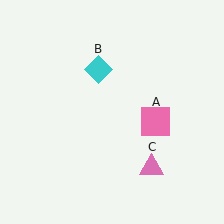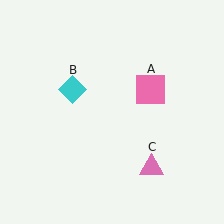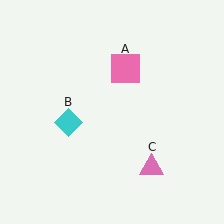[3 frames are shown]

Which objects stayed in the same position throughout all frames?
Pink triangle (object C) remained stationary.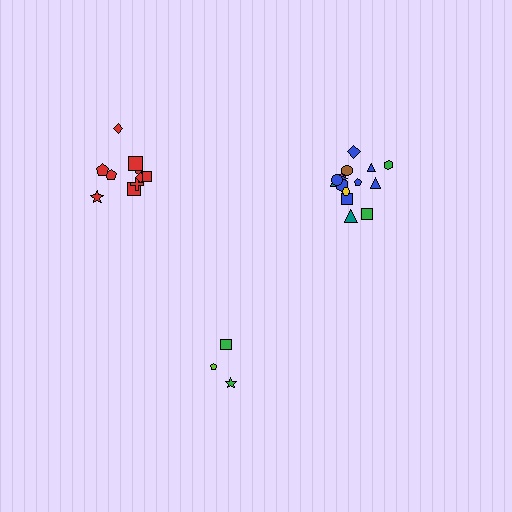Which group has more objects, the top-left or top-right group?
The top-right group.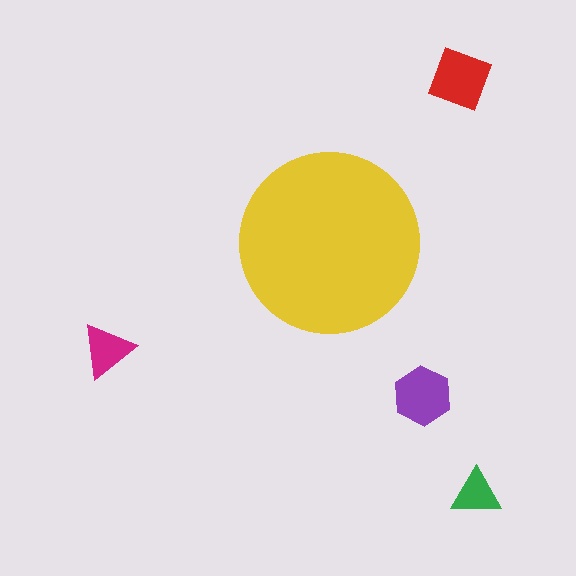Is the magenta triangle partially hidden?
No, the magenta triangle is fully visible.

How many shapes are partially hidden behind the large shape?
0 shapes are partially hidden.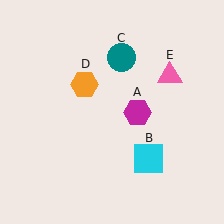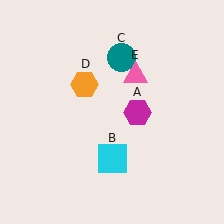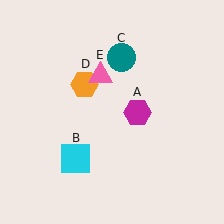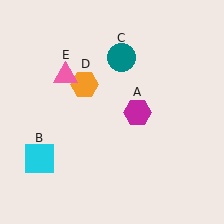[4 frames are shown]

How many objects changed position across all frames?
2 objects changed position: cyan square (object B), pink triangle (object E).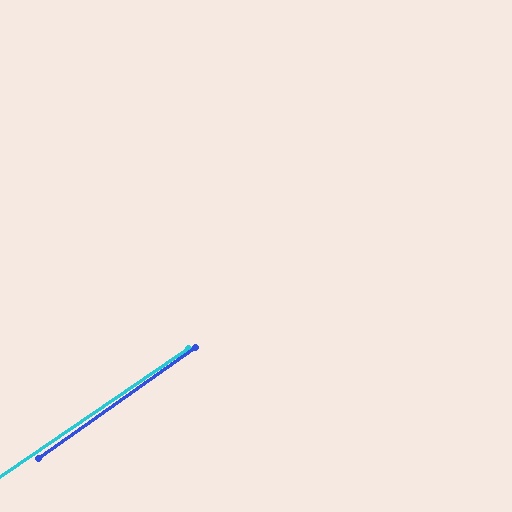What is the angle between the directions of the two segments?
Approximately 1 degree.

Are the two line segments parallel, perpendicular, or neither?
Parallel — their directions differ by only 1.3°.